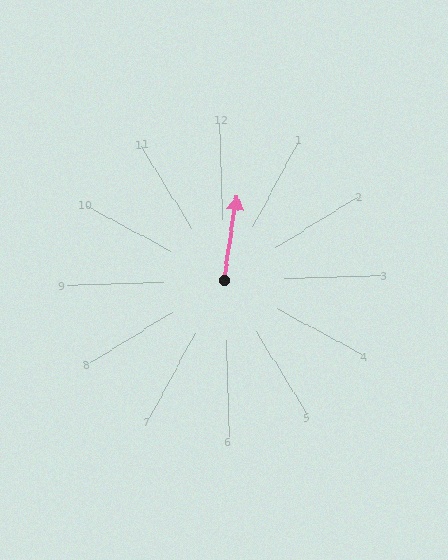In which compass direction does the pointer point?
North.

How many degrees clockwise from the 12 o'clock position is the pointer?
Approximately 10 degrees.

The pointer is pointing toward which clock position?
Roughly 12 o'clock.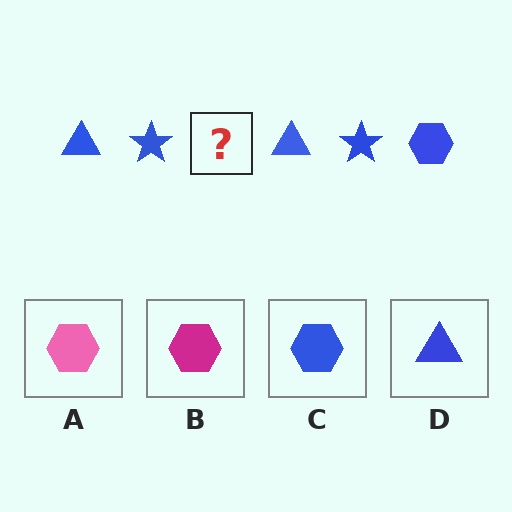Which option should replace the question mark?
Option C.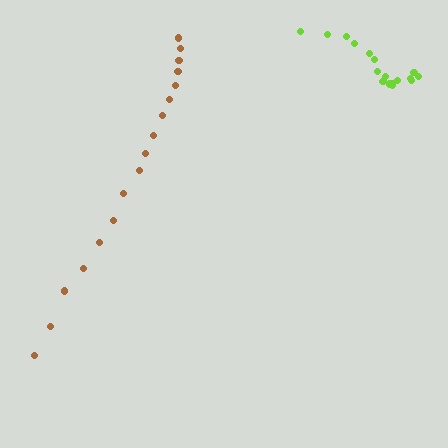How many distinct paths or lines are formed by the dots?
There are 2 distinct paths.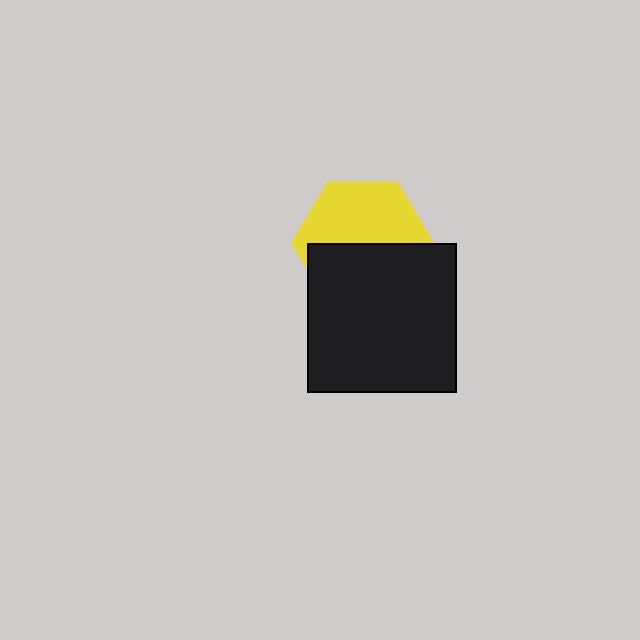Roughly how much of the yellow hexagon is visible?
About half of it is visible (roughly 52%).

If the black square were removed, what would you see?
You would see the complete yellow hexagon.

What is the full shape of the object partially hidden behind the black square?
The partially hidden object is a yellow hexagon.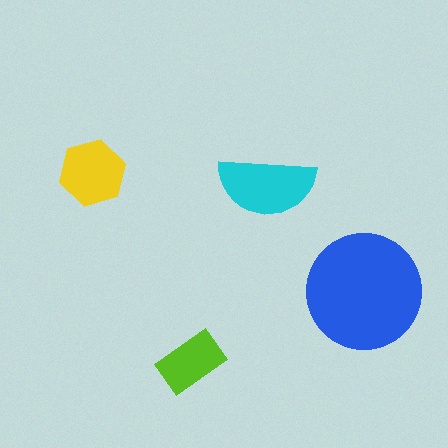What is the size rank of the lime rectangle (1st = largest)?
4th.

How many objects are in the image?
There are 4 objects in the image.